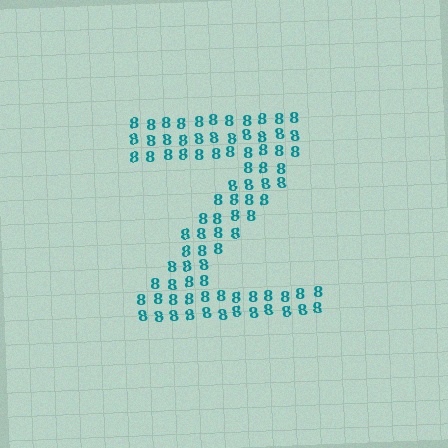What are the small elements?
The small elements are digit 8's.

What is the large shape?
The large shape is the letter Z.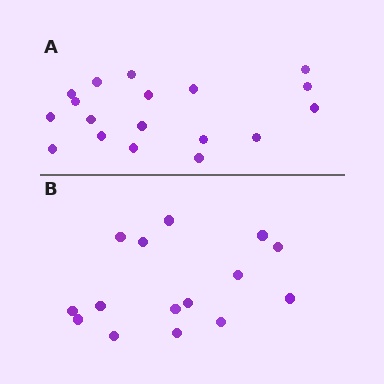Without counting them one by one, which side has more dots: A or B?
Region A (the top region) has more dots.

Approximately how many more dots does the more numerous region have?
Region A has just a few more — roughly 2 or 3 more dots than region B.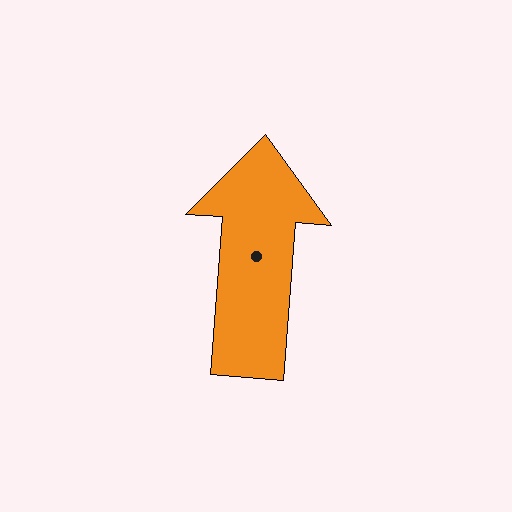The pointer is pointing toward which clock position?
Roughly 12 o'clock.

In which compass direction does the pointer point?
North.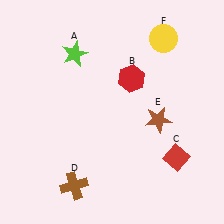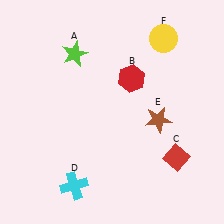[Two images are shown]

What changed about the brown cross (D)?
In Image 1, D is brown. In Image 2, it changed to cyan.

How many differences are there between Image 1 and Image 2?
There is 1 difference between the two images.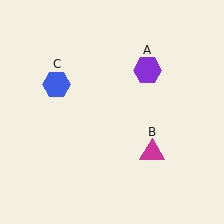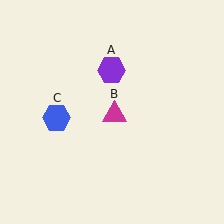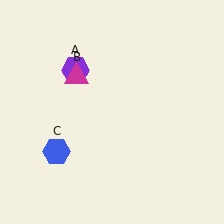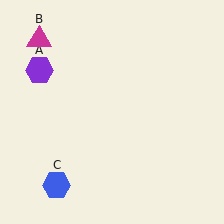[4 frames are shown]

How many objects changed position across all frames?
3 objects changed position: purple hexagon (object A), magenta triangle (object B), blue hexagon (object C).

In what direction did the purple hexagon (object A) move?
The purple hexagon (object A) moved left.